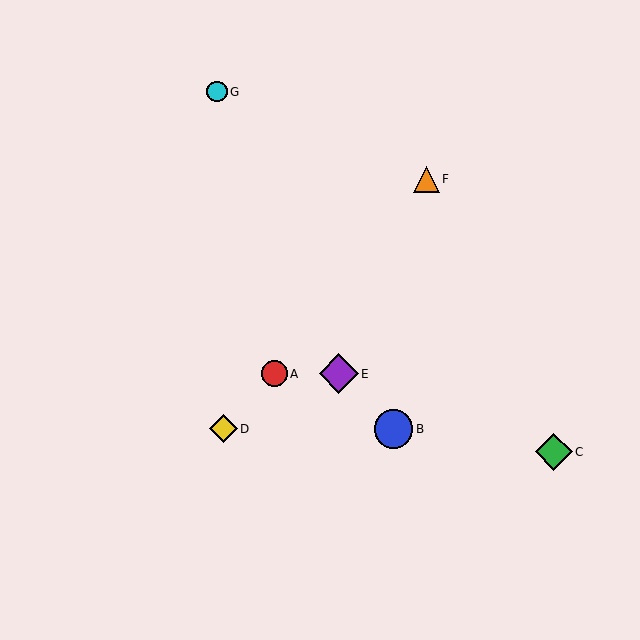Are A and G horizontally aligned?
No, A is at y≈374 and G is at y≈92.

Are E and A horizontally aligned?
Yes, both are at y≈374.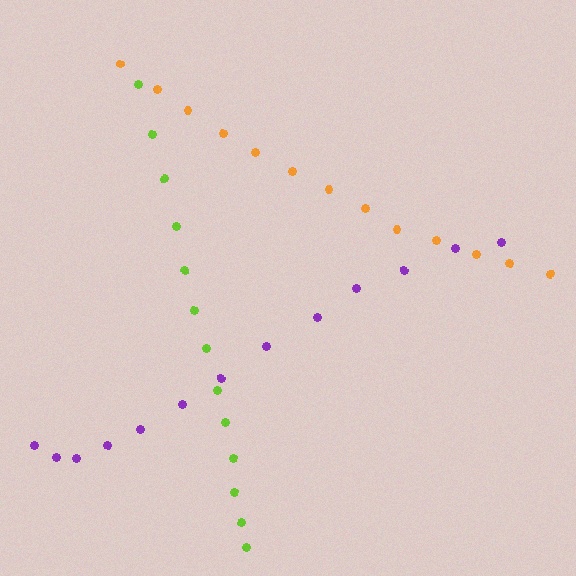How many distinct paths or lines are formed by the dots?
There are 3 distinct paths.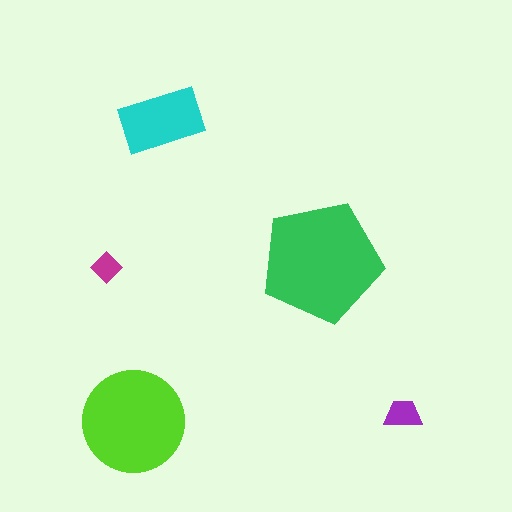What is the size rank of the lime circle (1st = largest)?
2nd.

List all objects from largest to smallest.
The green pentagon, the lime circle, the cyan rectangle, the purple trapezoid, the magenta diamond.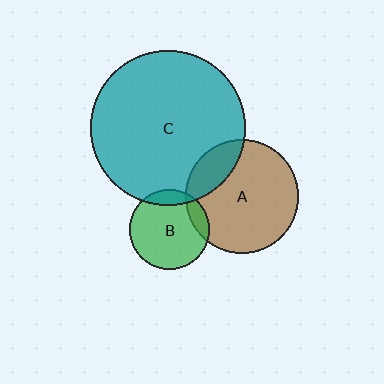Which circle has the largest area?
Circle C (teal).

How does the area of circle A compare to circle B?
Approximately 2.0 times.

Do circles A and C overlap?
Yes.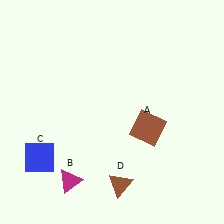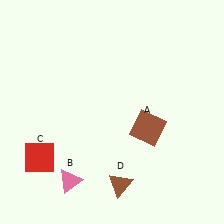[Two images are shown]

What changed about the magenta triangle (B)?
In Image 1, B is magenta. In Image 2, it changed to pink.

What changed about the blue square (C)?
In Image 1, C is blue. In Image 2, it changed to red.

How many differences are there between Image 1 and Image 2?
There are 2 differences between the two images.